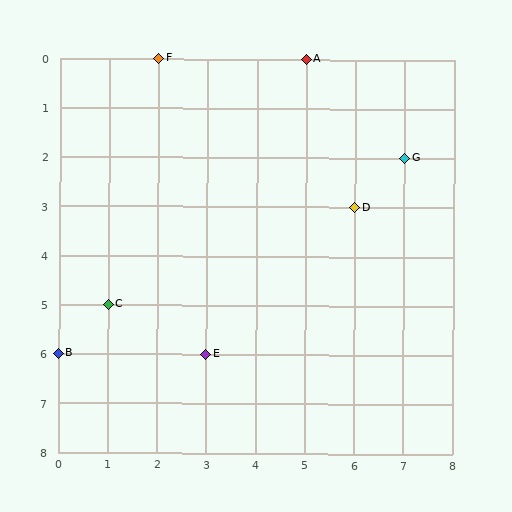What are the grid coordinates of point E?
Point E is at grid coordinates (3, 6).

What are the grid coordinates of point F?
Point F is at grid coordinates (2, 0).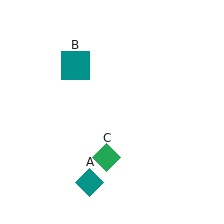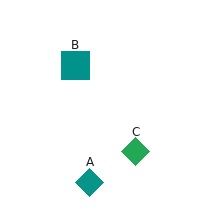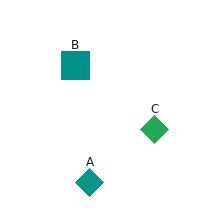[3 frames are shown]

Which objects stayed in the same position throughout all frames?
Teal diamond (object A) and teal square (object B) remained stationary.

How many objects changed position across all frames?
1 object changed position: green diamond (object C).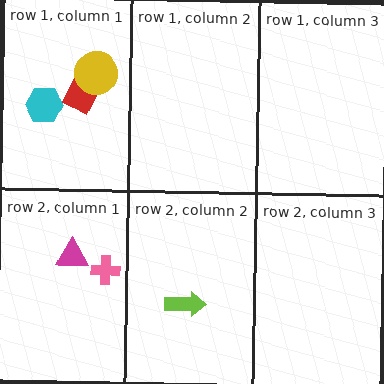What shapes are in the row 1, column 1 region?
The red diamond, the yellow circle, the cyan hexagon.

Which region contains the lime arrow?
The row 2, column 2 region.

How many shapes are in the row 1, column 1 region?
3.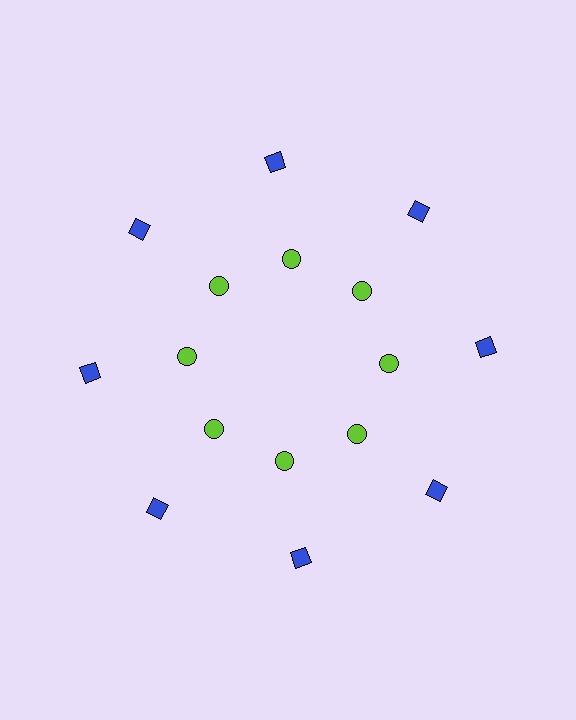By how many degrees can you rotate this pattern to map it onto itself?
The pattern maps onto itself every 45 degrees of rotation.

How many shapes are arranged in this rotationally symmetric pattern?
There are 16 shapes, arranged in 8 groups of 2.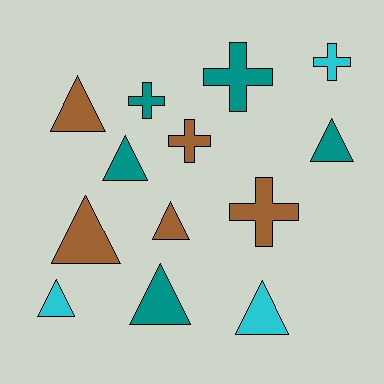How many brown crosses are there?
There are 2 brown crosses.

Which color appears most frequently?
Brown, with 5 objects.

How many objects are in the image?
There are 13 objects.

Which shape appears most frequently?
Triangle, with 8 objects.